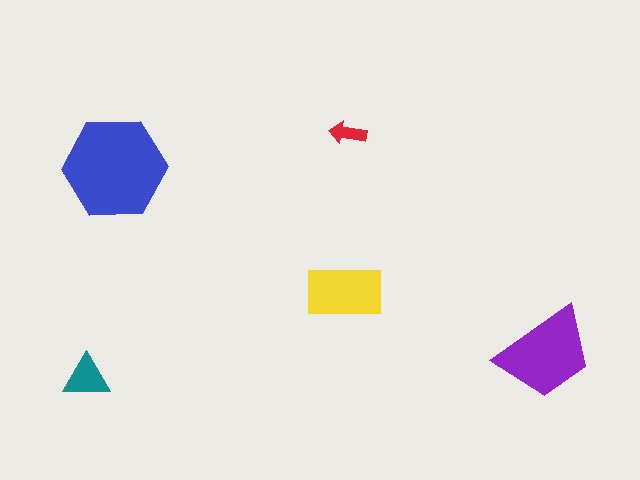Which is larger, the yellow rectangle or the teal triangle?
The yellow rectangle.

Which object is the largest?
The blue hexagon.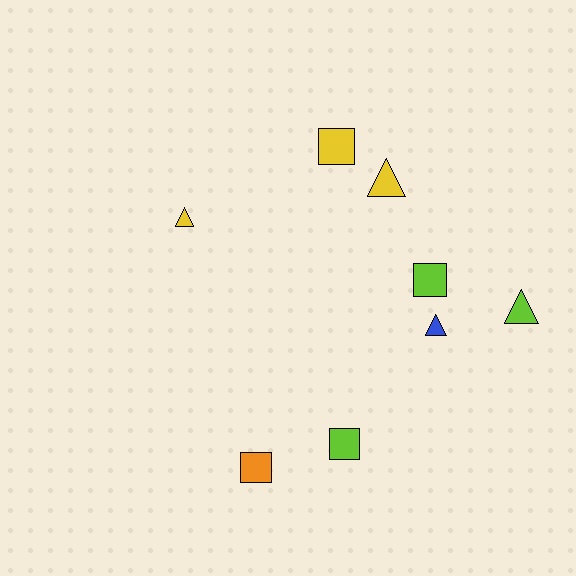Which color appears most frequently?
Lime, with 3 objects.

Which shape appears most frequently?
Square, with 4 objects.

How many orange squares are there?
There is 1 orange square.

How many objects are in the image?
There are 8 objects.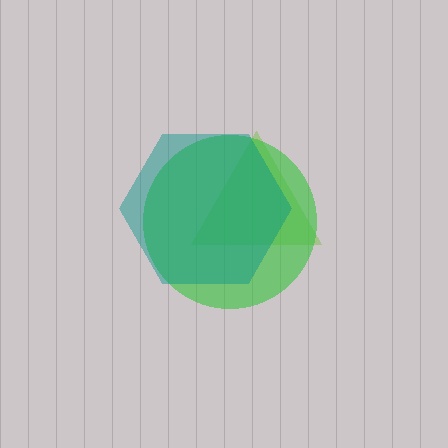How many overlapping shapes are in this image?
There are 3 overlapping shapes in the image.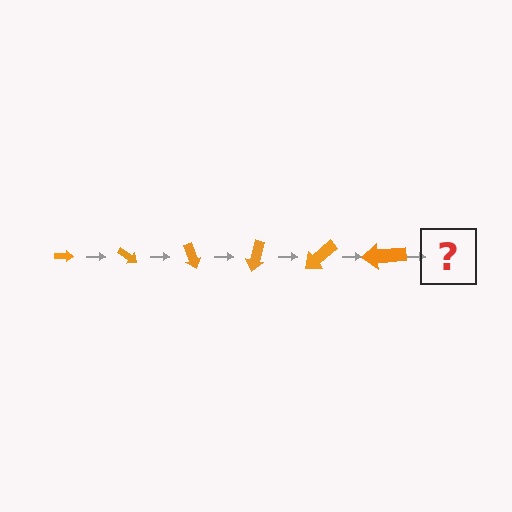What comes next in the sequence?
The next element should be an arrow, larger than the previous one and rotated 210 degrees from the start.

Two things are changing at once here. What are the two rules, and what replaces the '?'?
The two rules are that the arrow grows larger each step and it rotates 35 degrees each step. The '?' should be an arrow, larger than the previous one and rotated 210 degrees from the start.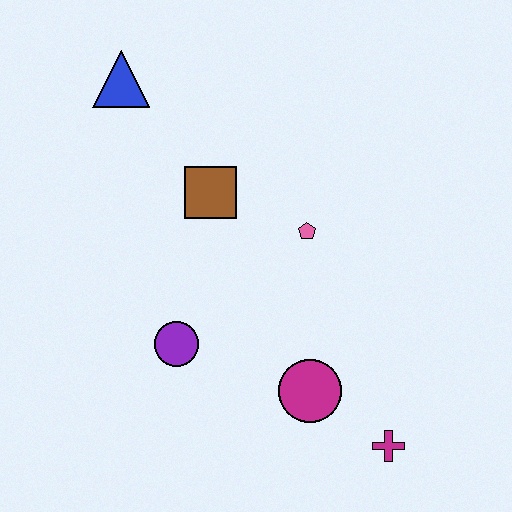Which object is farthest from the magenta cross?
The blue triangle is farthest from the magenta cross.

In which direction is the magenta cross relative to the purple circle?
The magenta cross is to the right of the purple circle.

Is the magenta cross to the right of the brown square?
Yes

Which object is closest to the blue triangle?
The brown square is closest to the blue triangle.